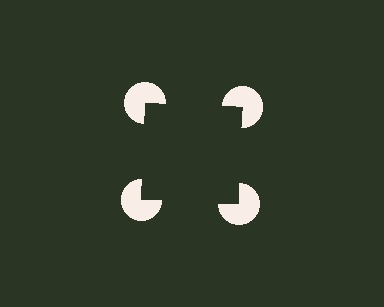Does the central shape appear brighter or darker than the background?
It typically appears slightly darker than the background, even though no actual brightness change is drawn.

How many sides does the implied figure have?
4 sides.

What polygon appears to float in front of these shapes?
An illusory square — its edges are inferred from the aligned wedge cuts in the pac-man discs, not physically drawn.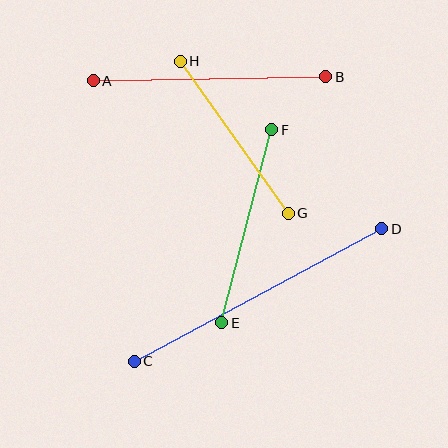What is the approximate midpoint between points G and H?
The midpoint is at approximately (234, 137) pixels.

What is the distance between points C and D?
The distance is approximately 281 pixels.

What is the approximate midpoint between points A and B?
The midpoint is at approximately (209, 79) pixels.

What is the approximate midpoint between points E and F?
The midpoint is at approximately (247, 226) pixels.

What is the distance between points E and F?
The distance is approximately 200 pixels.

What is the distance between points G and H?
The distance is approximately 187 pixels.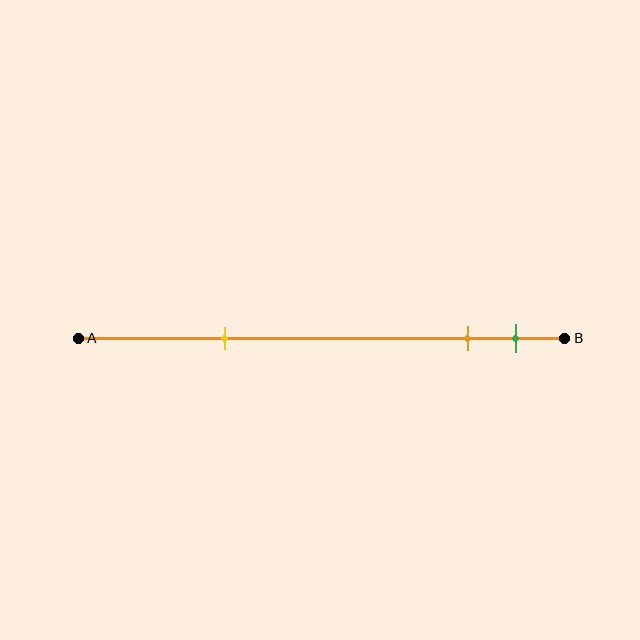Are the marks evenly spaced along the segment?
No, the marks are not evenly spaced.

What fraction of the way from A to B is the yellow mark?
The yellow mark is approximately 30% (0.3) of the way from A to B.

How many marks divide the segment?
There are 3 marks dividing the segment.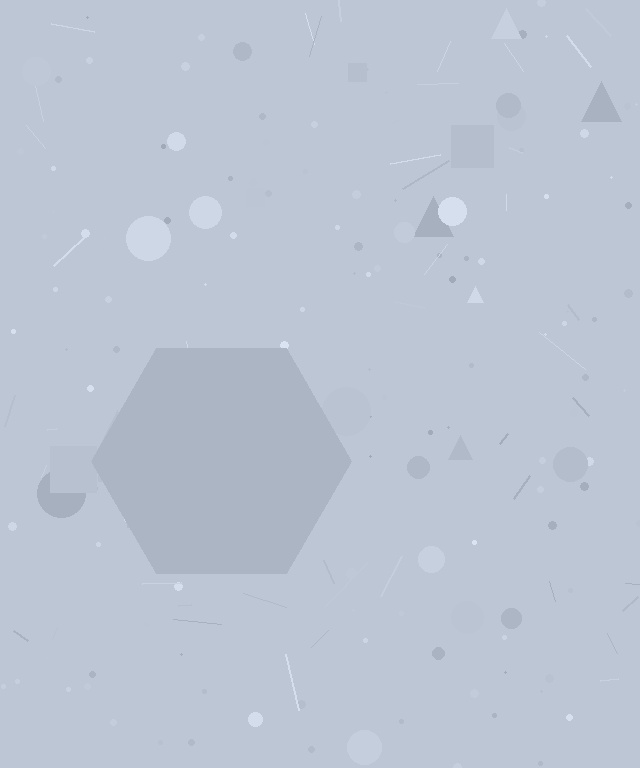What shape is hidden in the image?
A hexagon is hidden in the image.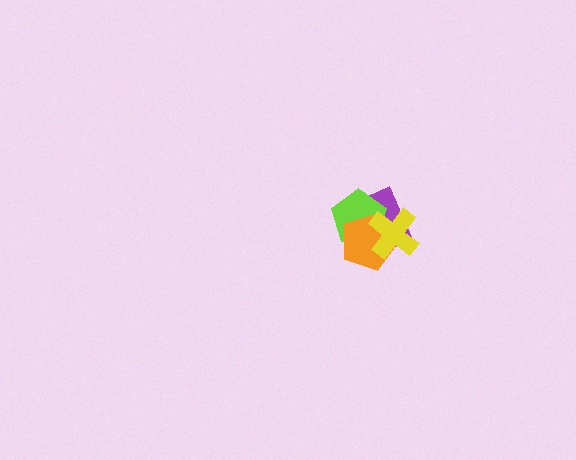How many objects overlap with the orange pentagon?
3 objects overlap with the orange pentagon.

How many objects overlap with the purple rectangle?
3 objects overlap with the purple rectangle.